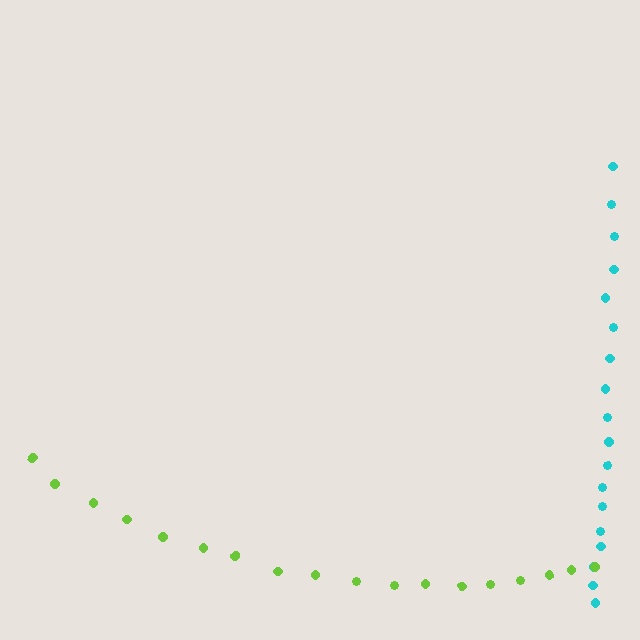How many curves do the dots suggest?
There are 2 distinct paths.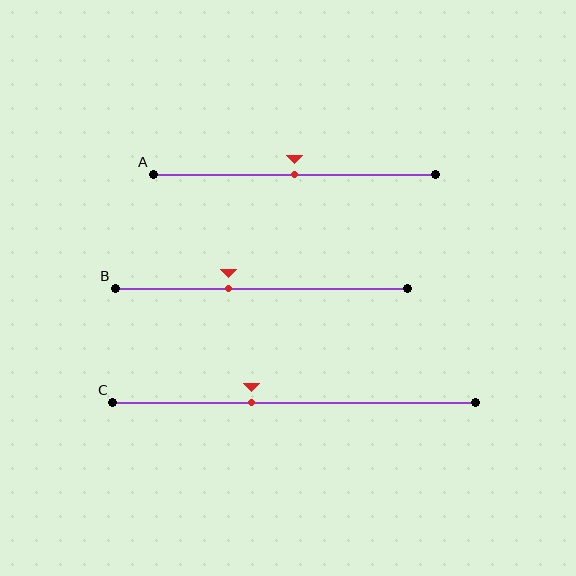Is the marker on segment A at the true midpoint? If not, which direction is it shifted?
Yes, the marker on segment A is at the true midpoint.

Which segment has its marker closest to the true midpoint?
Segment A has its marker closest to the true midpoint.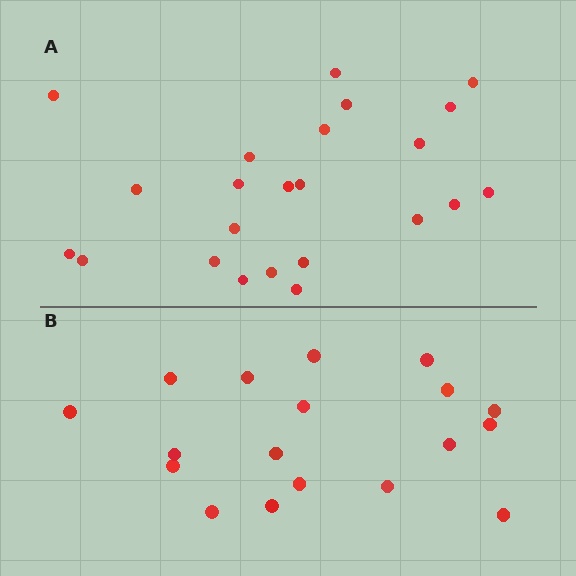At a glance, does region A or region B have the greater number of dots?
Region A (the top region) has more dots.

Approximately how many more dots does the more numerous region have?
Region A has about 5 more dots than region B.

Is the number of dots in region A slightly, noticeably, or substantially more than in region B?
Region A has noticeably more, but not dramatically so. The ratio is roughly 1.3 to 1.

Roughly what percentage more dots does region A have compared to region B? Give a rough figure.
About 30% more.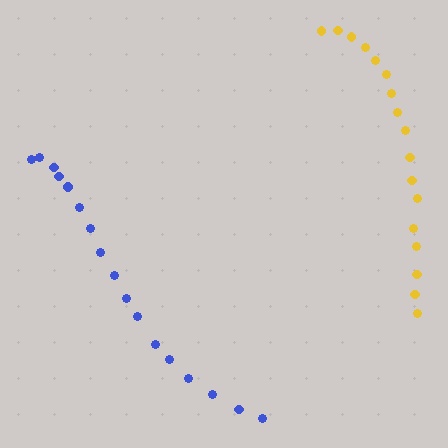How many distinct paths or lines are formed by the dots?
There are 2 distinct paths.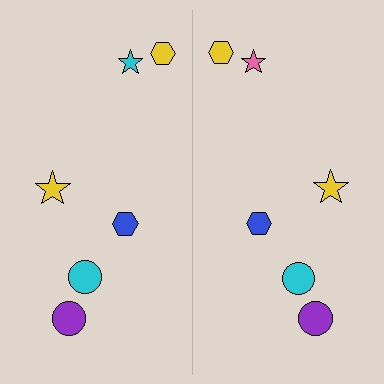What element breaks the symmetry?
The pink star on the right side breaks the symmetry — its mirror counterpart is cyan.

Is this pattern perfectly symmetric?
No, the pattern is not perfectly symmetric. The pink star on the right side breaks the symmetry — its mirror counterpart is cyan.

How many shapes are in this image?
There are 12 shapes in this image.